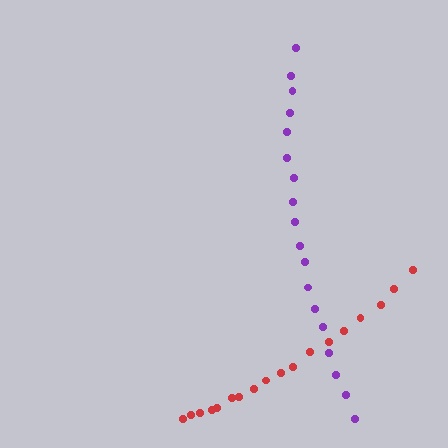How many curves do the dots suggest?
There are 2 distinct paths.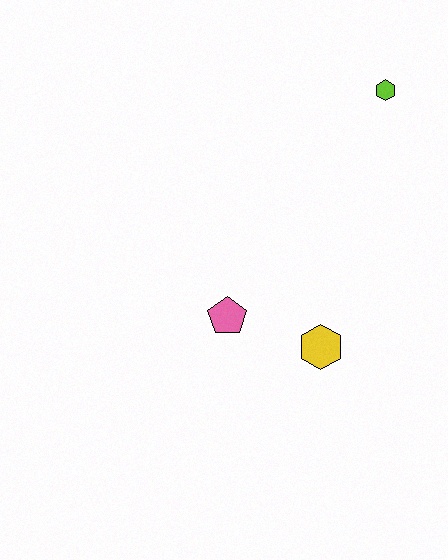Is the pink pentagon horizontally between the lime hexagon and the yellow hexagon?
No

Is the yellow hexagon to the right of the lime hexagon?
No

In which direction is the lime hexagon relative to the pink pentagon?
The lime hexagon is above the pink pentagon.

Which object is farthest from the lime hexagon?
The pink pentagon is farthest from the lime hexagon.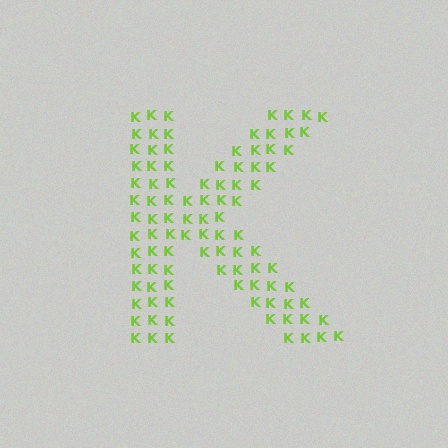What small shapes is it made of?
It is made of small letter K's.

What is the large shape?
The large shape is the letter K.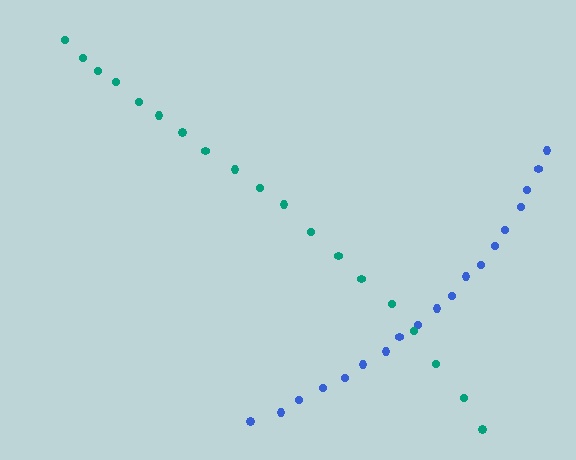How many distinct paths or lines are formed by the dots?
There are 2 distinct paths.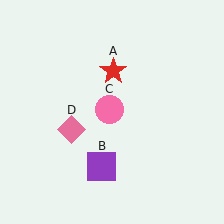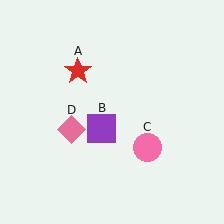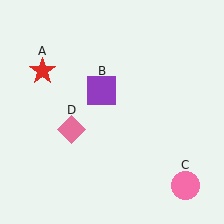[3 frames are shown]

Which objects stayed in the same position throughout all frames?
Pink diamond (object D) remained stationary.